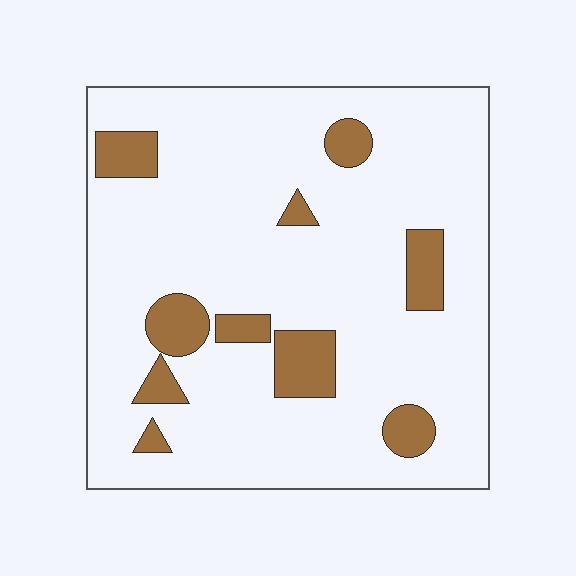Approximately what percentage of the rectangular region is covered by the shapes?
Approximately 15%.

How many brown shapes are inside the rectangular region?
10.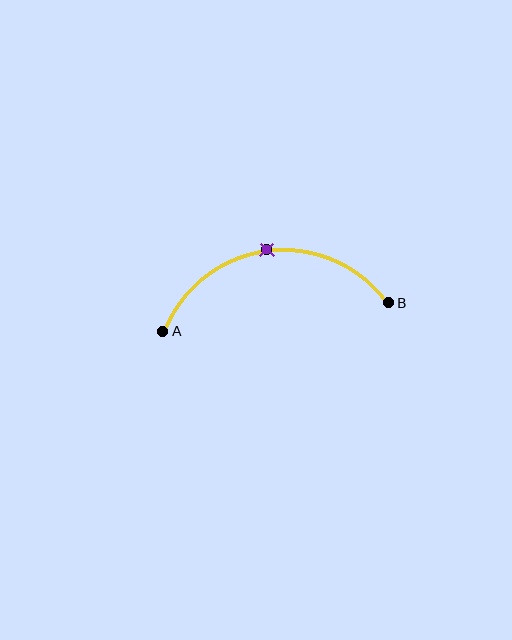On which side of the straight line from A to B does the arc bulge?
The arc bulges above the straight line connecting A and B.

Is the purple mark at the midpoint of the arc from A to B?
Yes. The purple mark lies on the arc at equal arc-length from both A and B — it is the arc midpoint.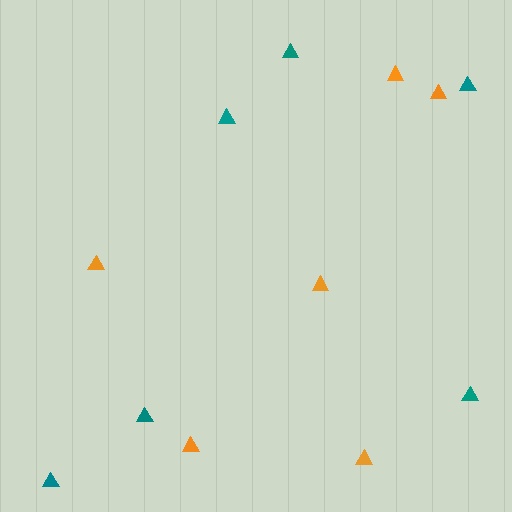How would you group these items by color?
There are 2 groups: one group of teal triangles (6) and one group of orange triangles (6).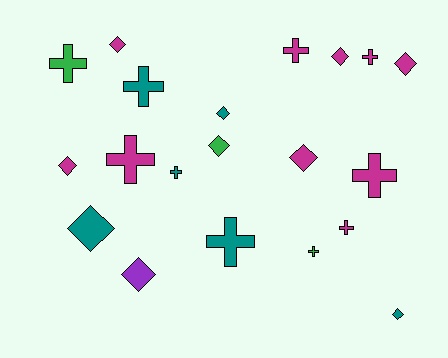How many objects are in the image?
There are 20 objects.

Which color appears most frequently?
Magenta, with 10 objects.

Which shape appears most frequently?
Cross, with 10 objects.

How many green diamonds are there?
There is 1 green diamond.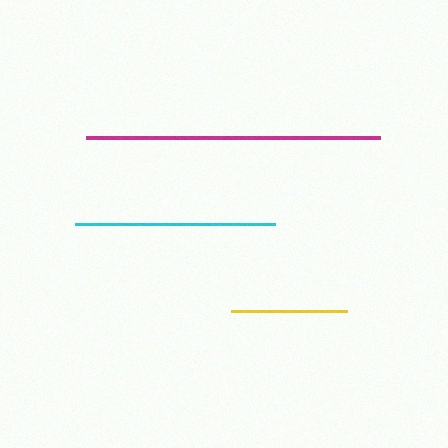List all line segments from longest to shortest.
From longest to shortest: magenta, cyan, yellow.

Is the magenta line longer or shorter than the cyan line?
The magenta line is longer than the cyan line.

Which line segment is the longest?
The magenta line is the longest at approximately 294 pixels.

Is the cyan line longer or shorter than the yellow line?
The cyan line is longer than the yellow line.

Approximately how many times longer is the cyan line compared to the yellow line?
The cyan line is approximately 1.7 times the length of the yellow line.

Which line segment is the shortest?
The yellow line is the shortest at approximately 116 pixels.